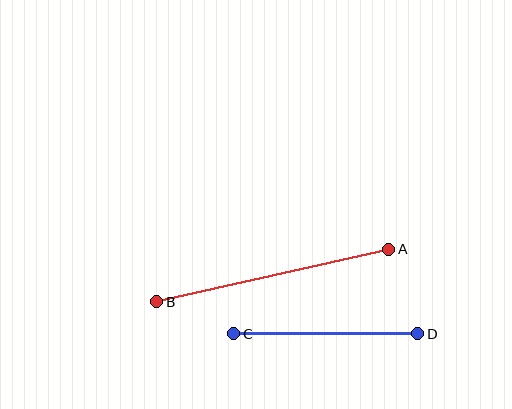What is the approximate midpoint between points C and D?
The midpoint is at approximately (326, 334) pixels.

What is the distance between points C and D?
The distance is approximately 184 pixels.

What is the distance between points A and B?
The distance is approximately 238 pixels.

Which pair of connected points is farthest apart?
Points A and B are farthest apart.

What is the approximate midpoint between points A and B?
The midpoint is at approximately (273, 276) pixels.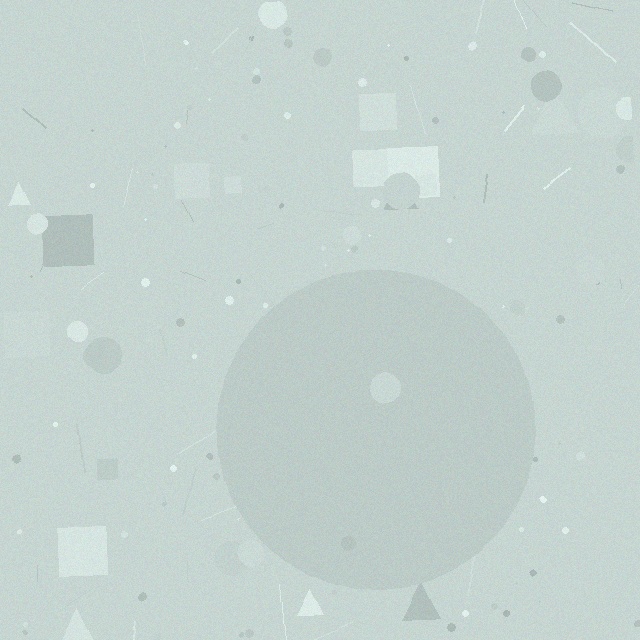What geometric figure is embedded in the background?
A circle is embedded in the background.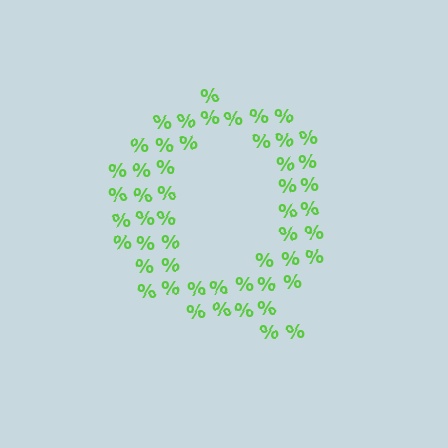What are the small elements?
The small elements are percent signs.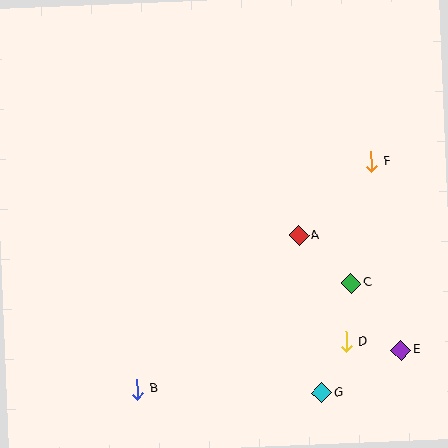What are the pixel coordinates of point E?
Point E is at (401, 350).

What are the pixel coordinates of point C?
Point C is at (351, 283).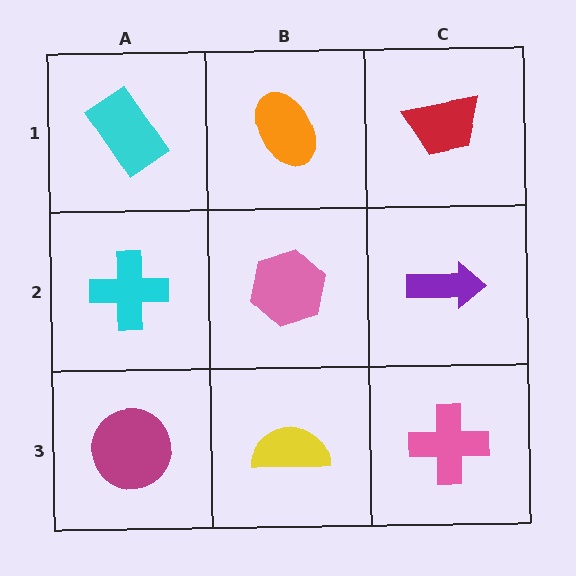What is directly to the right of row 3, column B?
A pink cross.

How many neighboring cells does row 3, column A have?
2.